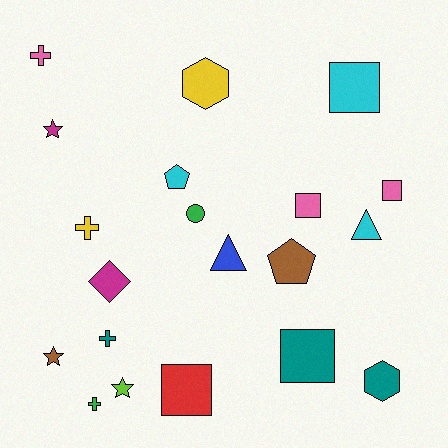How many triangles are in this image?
There are 2 triangles.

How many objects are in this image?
There are 20 objects.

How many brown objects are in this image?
There are 2 brown objects.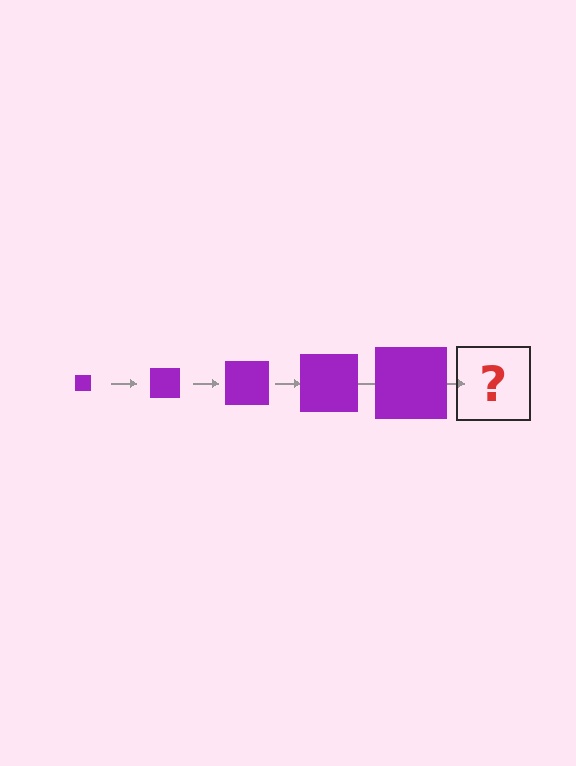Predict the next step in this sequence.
The next step is a purple square, larger than the previous one.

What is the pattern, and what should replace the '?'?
The pattern is that the square gets progressively larger each step. The '?' should be a purple square, larger than the previous one.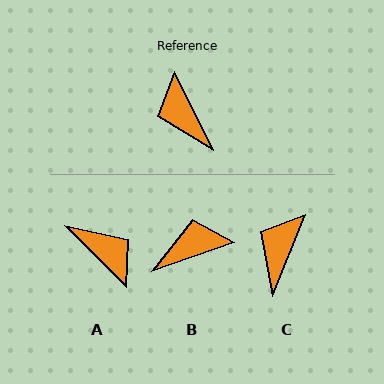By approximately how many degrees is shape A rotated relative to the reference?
Approximately 162 degrees clockwise.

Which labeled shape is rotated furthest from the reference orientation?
A, about 162 degrees away.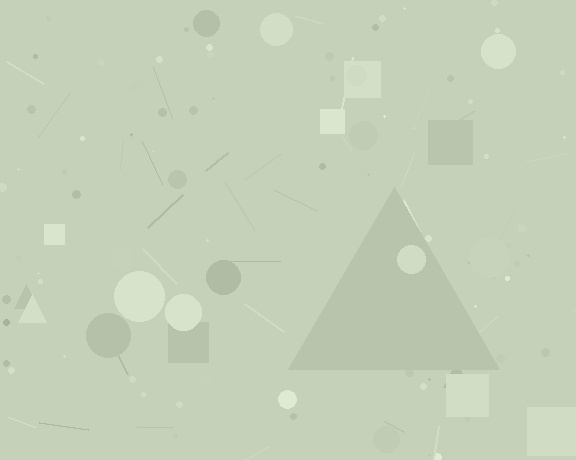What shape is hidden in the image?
A triangle is hidden in the image.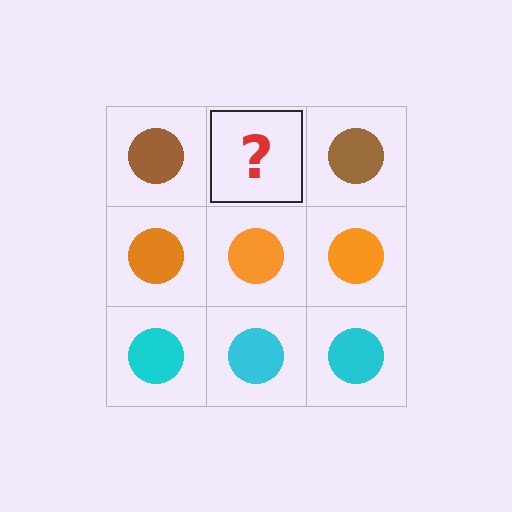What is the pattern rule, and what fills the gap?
The rule is that each row has a consistent color. The gap should be filled with a brown circle.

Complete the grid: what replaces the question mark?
The question mark should be replaced with a brown circle.